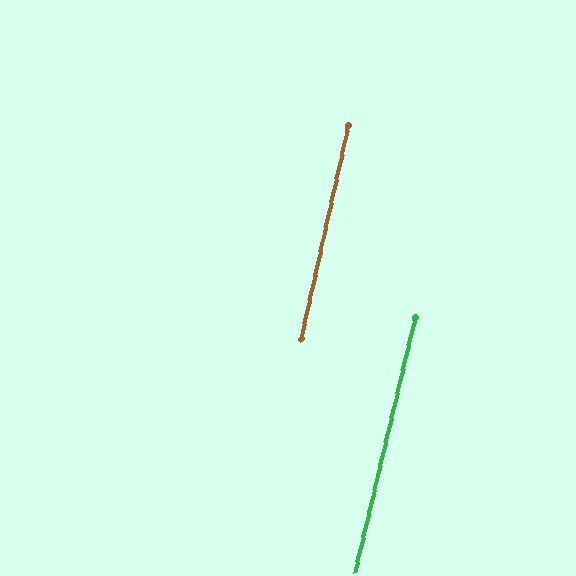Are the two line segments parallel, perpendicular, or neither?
Parallel — their directions differ by only 0.7°.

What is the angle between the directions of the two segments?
Approximately 1 degree.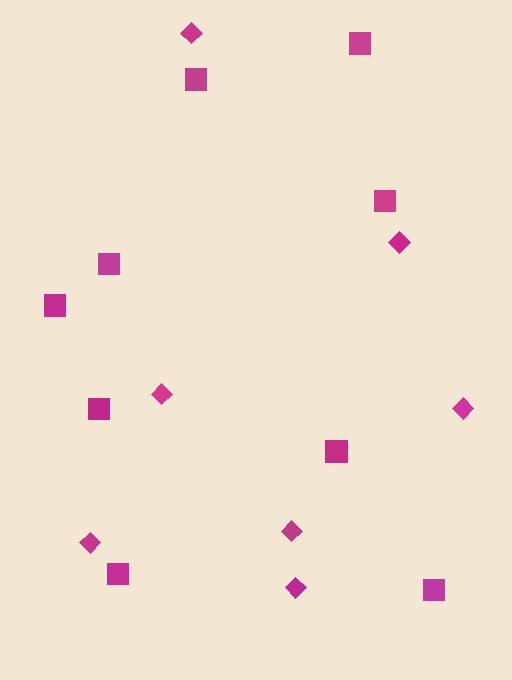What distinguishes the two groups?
There are 2 groups: one group of diamonds (7) and one group of squares (9).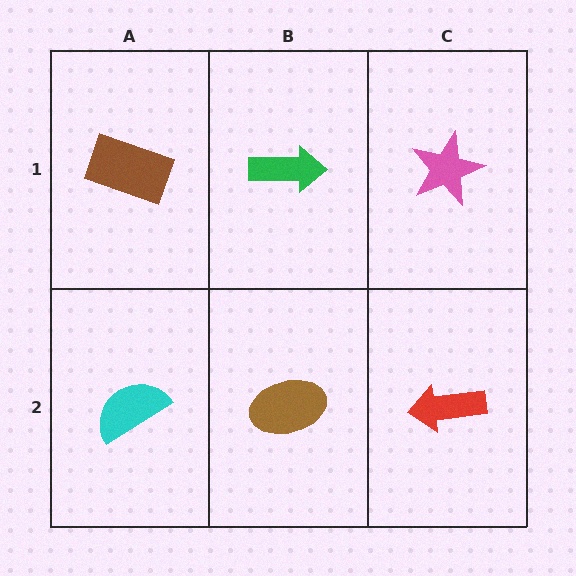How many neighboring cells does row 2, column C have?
2.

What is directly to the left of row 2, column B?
A cyan semicircle.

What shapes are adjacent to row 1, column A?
A cyan semicircle (row 2, column A), a green arrow (row 1, column B).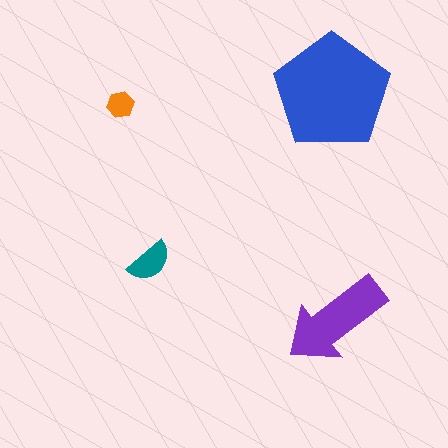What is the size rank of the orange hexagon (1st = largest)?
4th.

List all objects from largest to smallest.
The blue pentagon, the purple arrow, the teal semicircle, the orange hexagon.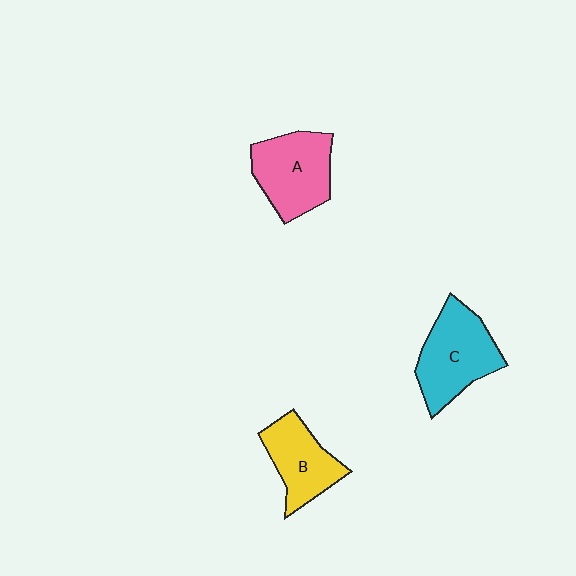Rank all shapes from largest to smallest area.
From largest to smallest: C (cyan), A (pink), B (yellow).